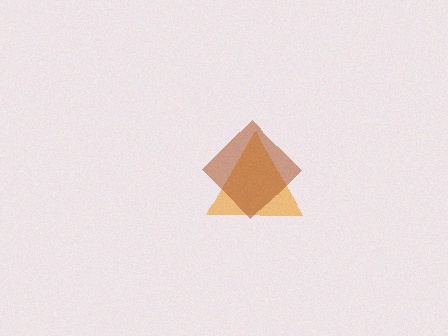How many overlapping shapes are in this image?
There are 2 overlapping shapes in the image.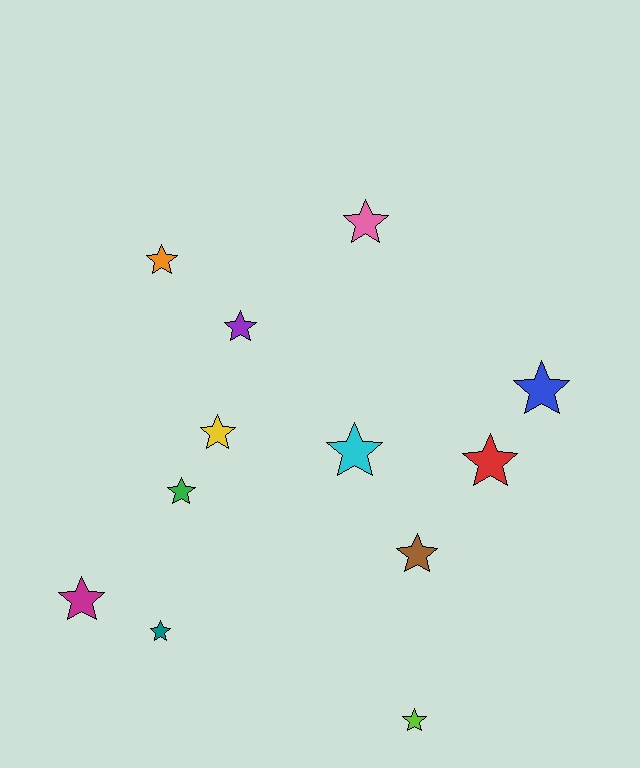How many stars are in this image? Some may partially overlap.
There are 12 stars.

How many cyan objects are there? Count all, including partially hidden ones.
There is 1 cyan object.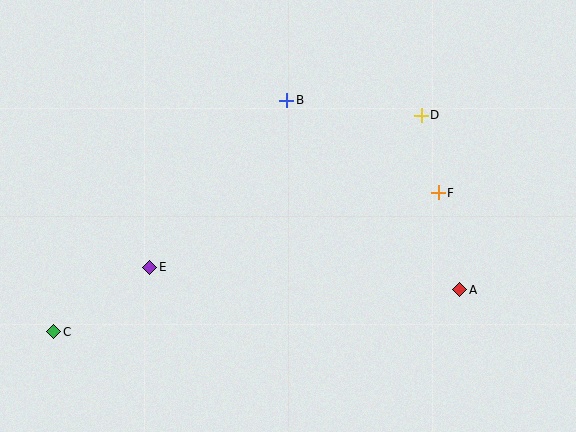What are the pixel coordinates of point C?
Point C is at (54, 332).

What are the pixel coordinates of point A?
Point A is at (460, 290).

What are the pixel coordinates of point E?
Point E is at (150, 267).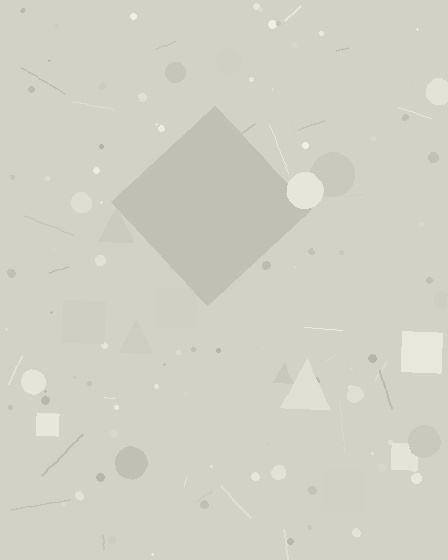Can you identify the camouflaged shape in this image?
The camouflaged shape is a diamond.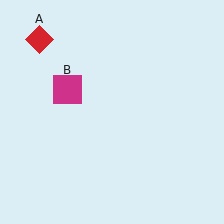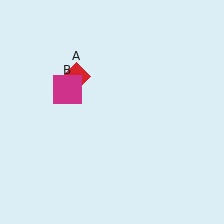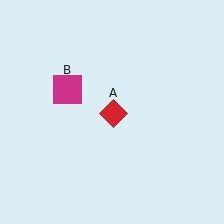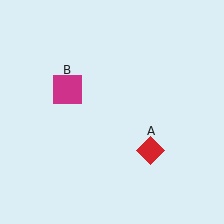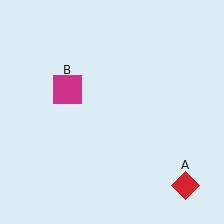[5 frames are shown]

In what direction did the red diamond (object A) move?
The red diamond (object A) moved down and to the right.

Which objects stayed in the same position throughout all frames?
Magenta square (object B) remained stationary.